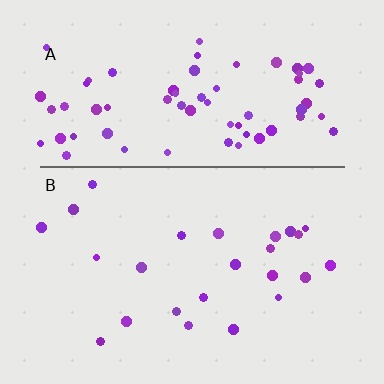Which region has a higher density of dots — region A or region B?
A (the top).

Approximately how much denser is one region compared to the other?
Approximately 2.9× — region A over region B.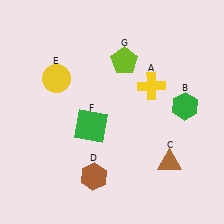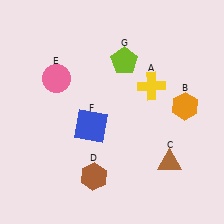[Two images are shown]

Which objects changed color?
B changed from green to orange. E changed from yellow to pink. F changed from green to blue.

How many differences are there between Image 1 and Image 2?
There are 3 differences between the two images.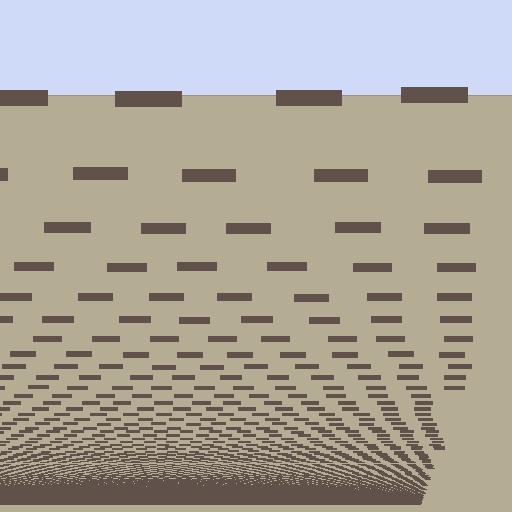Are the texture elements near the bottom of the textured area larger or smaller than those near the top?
Smaller. The gradient is inverted — elements near the bottom are smaller and denser.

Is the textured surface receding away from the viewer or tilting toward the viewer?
The surface appears to tilt toward the viewer. Texture elements get larger and sparser toward the top.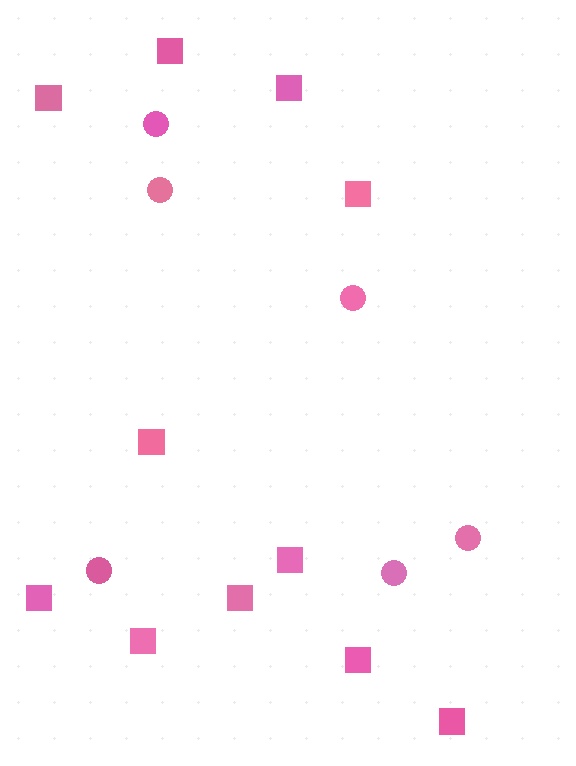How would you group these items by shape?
There are 2 groups: one group of circles (6) and one group of squares (11).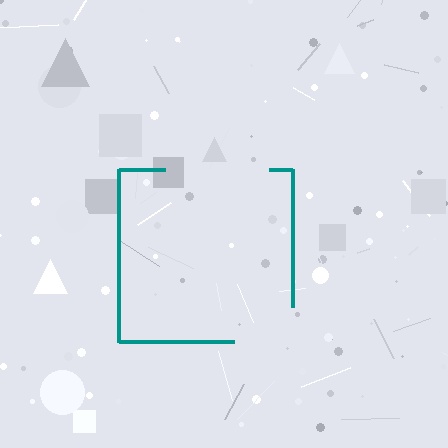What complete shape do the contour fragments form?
The contour fragments form a square.